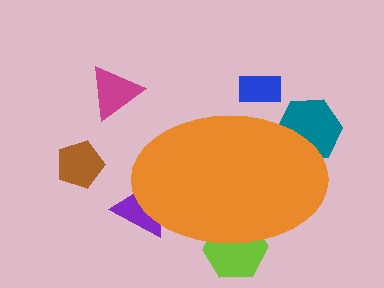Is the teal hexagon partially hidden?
Yes, the teal hexagon is partially hidden behind the orange ellipse.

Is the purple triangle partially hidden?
Yes, the purple triangle is partially hidden behind the orange ellipse.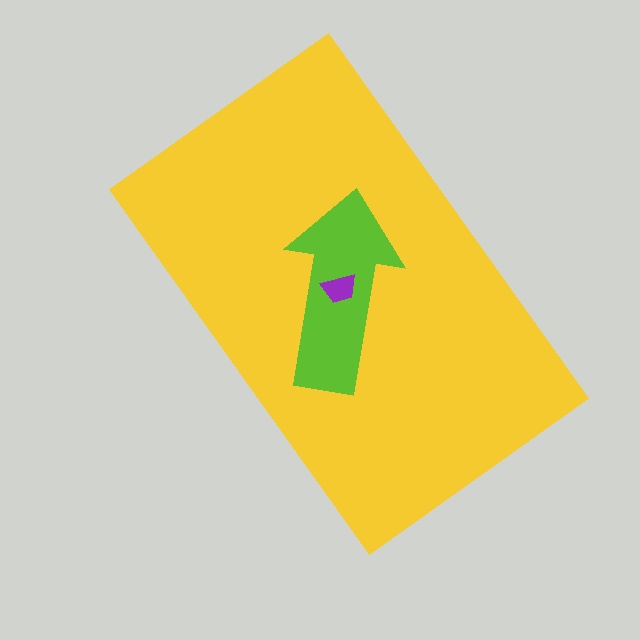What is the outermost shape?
The yellow rectangle.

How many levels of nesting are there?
3.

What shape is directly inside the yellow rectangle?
The lime arrow.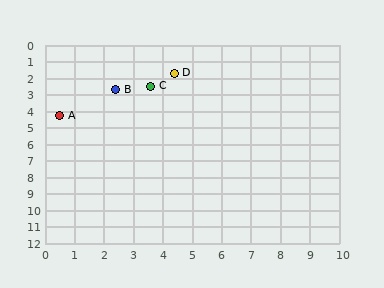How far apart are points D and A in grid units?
Points D and A are about 4.7 grid units apart.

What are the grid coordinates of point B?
Point B is at approximately (2.4, 2.7).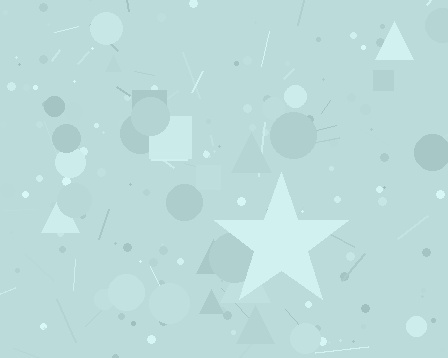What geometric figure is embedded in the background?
A star is embedded in the background.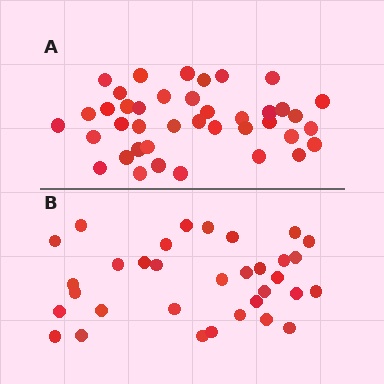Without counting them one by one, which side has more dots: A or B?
Region A (the top region) has more dots.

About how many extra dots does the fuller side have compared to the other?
Region A has roughly 8 or so more dots than region B.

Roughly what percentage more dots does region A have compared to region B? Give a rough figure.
About 20% more.